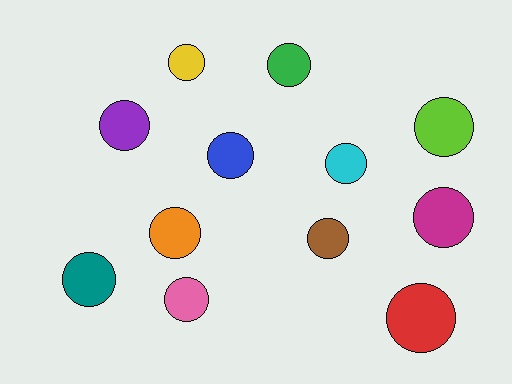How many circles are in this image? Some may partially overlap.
There are 12 circles.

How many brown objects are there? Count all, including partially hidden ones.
There is 1 brown object.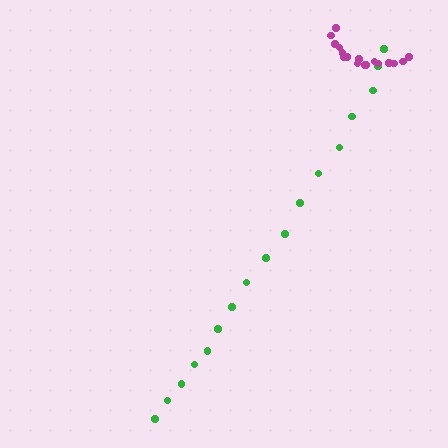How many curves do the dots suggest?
There are 2 distinct paths.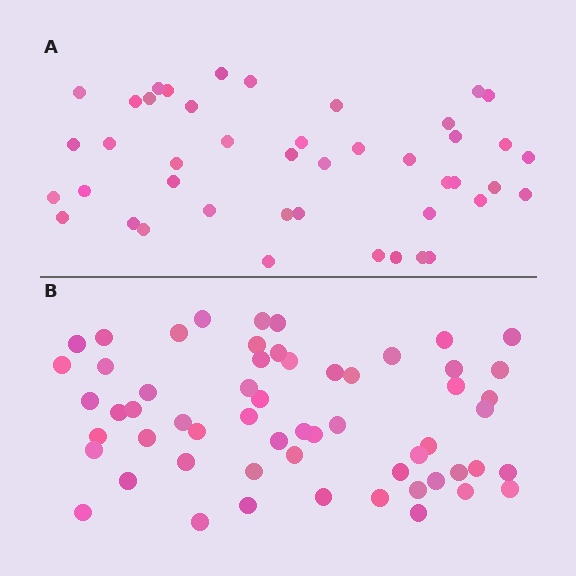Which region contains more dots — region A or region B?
Region B (the bottom region) has more dots.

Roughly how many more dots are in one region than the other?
Region B has approximately 15 more dots than region A.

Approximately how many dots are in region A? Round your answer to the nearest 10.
About 40 dots. (The exact count is 44, which rounds to 40.)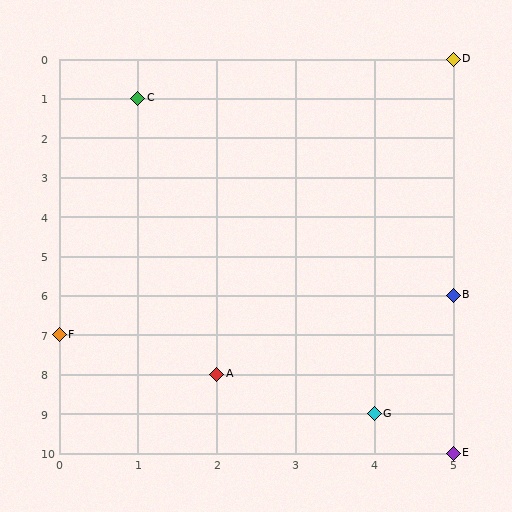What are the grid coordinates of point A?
Point A is at grid coordinates (2, 8).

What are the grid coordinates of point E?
Point E is at grid coordinates (5, 10).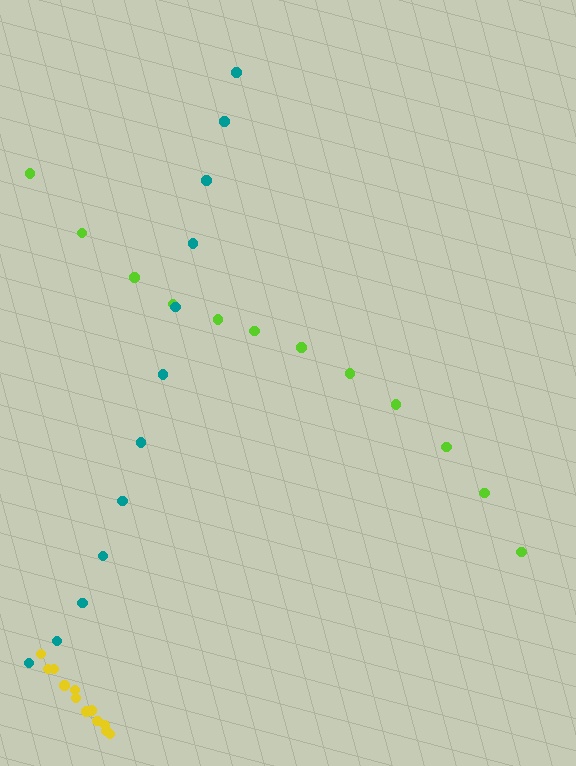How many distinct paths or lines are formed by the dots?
There are 3 distinct paths.